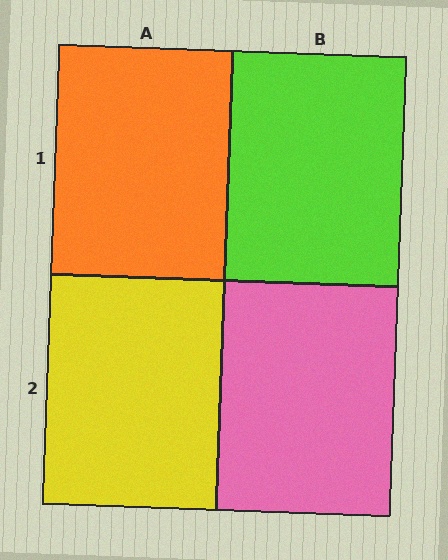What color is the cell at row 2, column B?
Pink.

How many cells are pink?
1 cell is pink.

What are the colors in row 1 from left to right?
Orange, lime.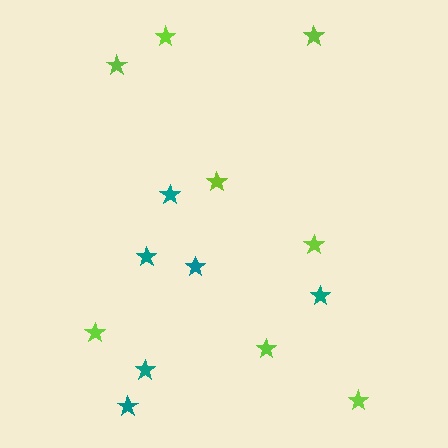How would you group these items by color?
There are 2 groups: one group of teal stars (6) and one group of lime stars (8).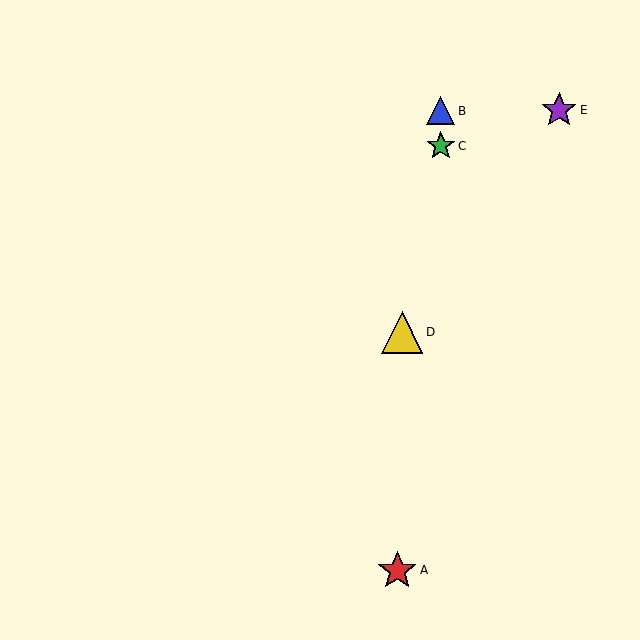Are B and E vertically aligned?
No, B is at x≈441 and E is at x≈559.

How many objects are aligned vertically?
2 objects (B, C) are aligned vertically.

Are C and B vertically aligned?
Yes, both are at x≈441.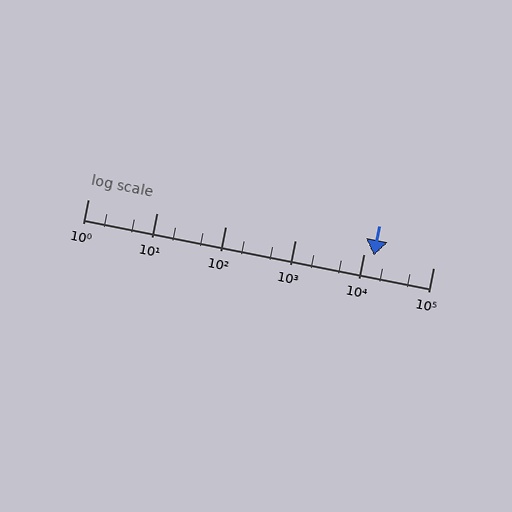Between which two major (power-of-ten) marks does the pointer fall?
The pointer is between 10000 and 100000.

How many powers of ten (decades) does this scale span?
The scale spans 5 decades, from 1 to 100000.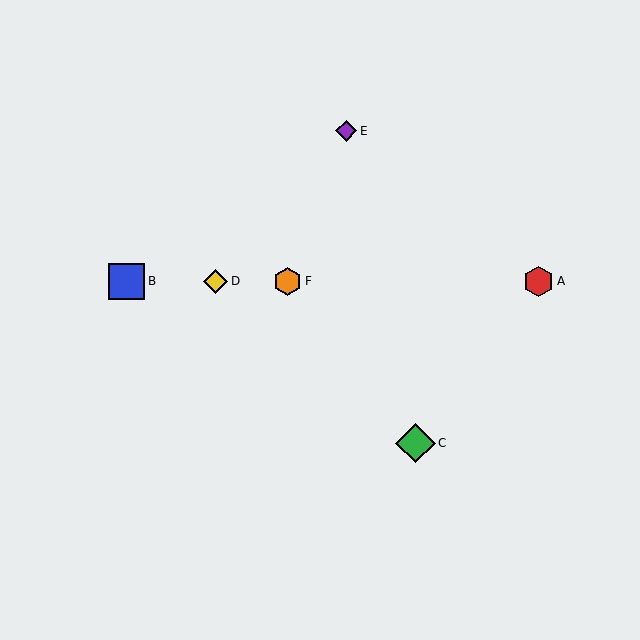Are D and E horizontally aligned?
No, D is at y≈281 and E is at y≈131.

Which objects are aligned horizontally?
Objects A, B, D, F are aligned horizontally.